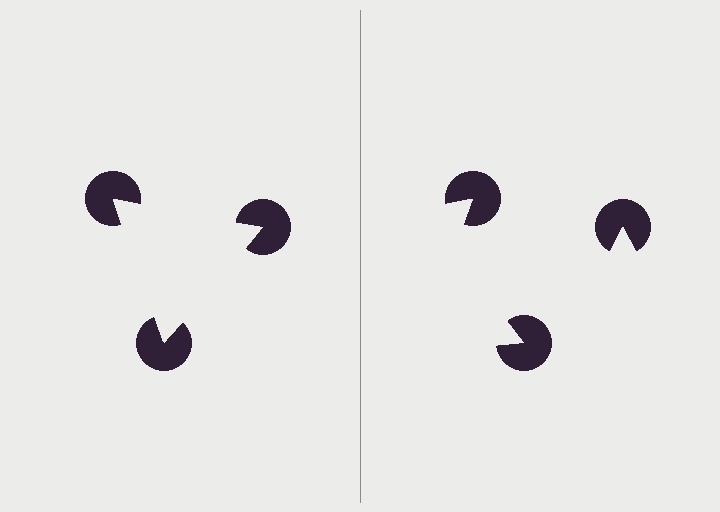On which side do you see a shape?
An illusory triangle appears on the left side. On the right side the wedge cuts are rotated, so no coherent shape forms.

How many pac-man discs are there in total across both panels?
6 — 3 on each side.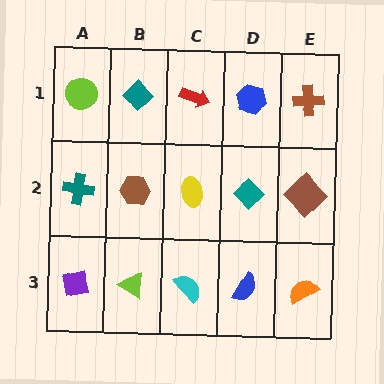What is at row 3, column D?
A blue semicircle.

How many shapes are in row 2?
5 shapes.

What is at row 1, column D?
A blue hexagon.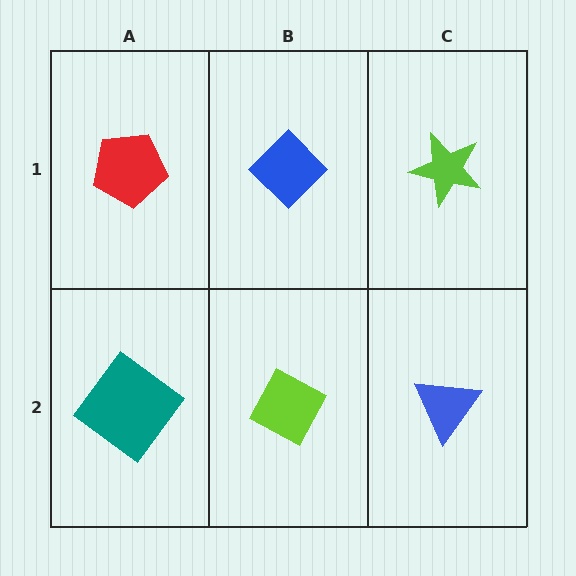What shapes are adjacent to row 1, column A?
A teal diamond (row 2, column A), a blue diamond (row 1, column B).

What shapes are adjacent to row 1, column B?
A lime diamond (row 2, column B), a red pentagon (row 1, column A), a lime star (row 1, column C).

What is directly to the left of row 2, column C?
A lime diamond.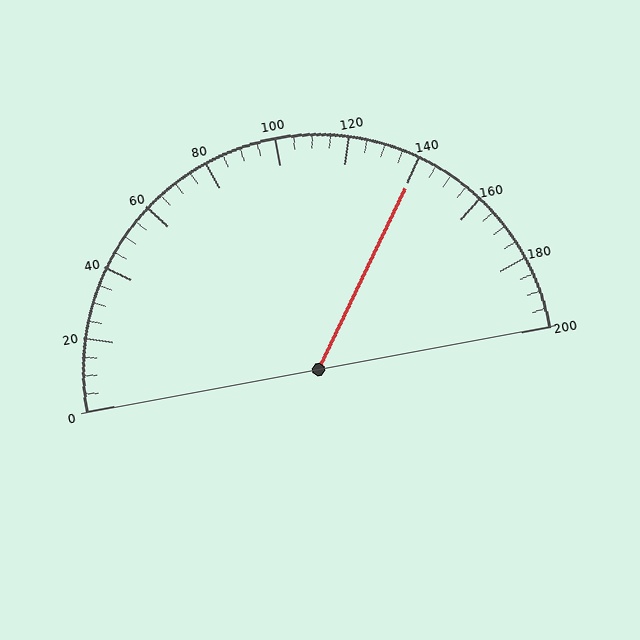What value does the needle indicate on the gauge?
The needle indicates approximately 140.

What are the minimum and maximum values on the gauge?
The gauge ranges from 0 to 200.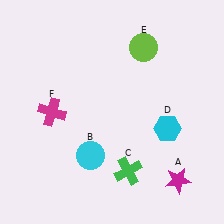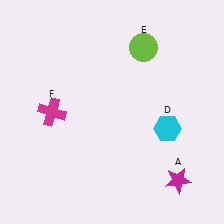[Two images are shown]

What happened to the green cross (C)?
The green cross (C) was removed in Image 2. It was in the bottom-right area of Image 1.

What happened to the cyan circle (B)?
The cyan circle (B) was removed in Image 2. It was in the bottom-left area of Image 1.